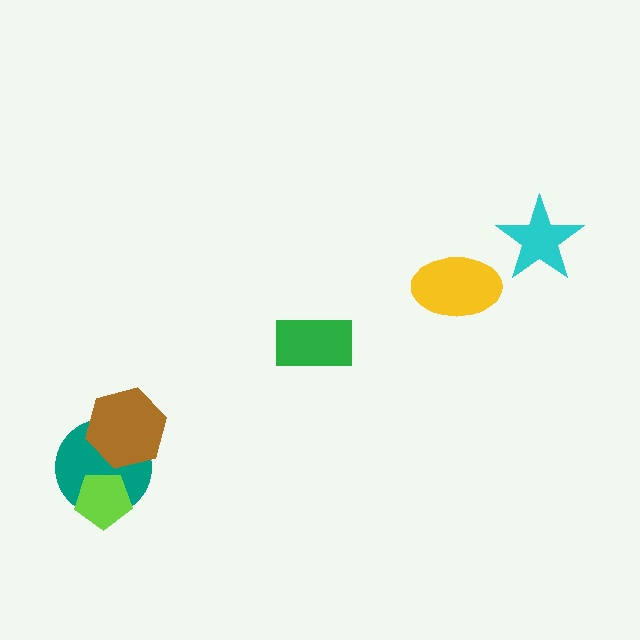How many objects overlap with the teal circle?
2 objects overlap with the teal circle.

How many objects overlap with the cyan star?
0 objects overlap with the cyan star.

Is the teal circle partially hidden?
Yes, it is partially covered by another shape.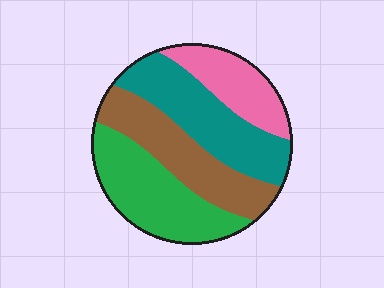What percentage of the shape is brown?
Brown takes up about one quarter (1/4) of the shape.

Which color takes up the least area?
Pink, at roughly 20%.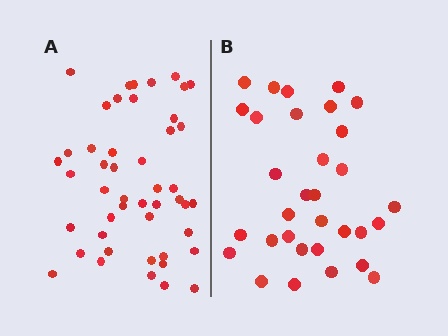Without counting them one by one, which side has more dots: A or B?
Region A (the left region) has more dots.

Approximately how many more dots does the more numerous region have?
Region A has approximately 15 more dots than region B.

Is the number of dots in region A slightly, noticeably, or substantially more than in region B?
Region A has substantially more. The ratio is roughly 1.5 to 1.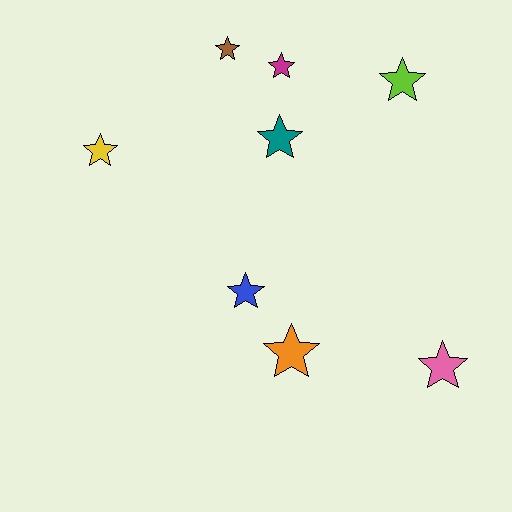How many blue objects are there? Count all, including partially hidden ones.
There is 1 blue object.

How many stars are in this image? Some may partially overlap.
There are 8 stars.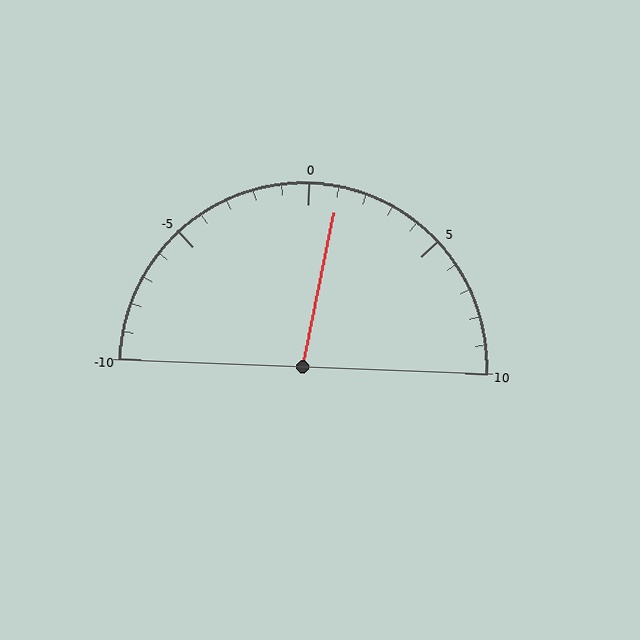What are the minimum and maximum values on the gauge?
The gauge ranges from -10 to 10.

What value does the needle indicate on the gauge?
The needle indicates approximately 1.